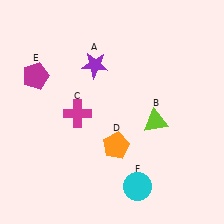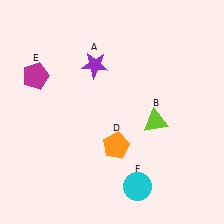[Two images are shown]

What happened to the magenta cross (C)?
The magenta cross (C) was removed in Image 2. It was in the bottom-left area of Image 1.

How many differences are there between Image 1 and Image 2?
There is 1 difference between the two images.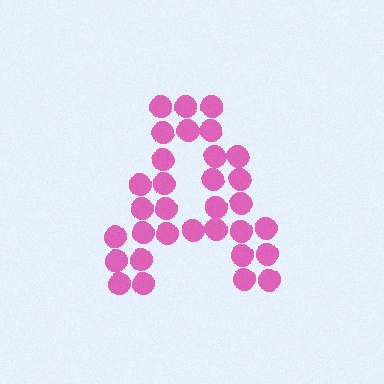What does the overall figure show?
The overall figure shows the letter A.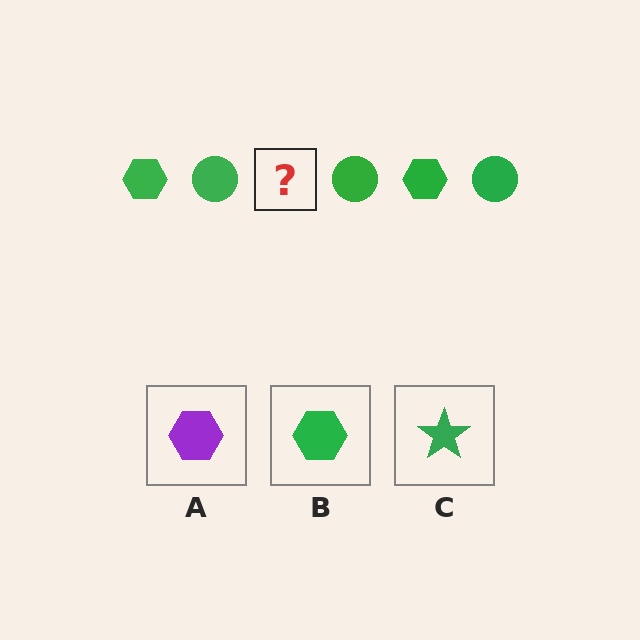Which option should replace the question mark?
Option B.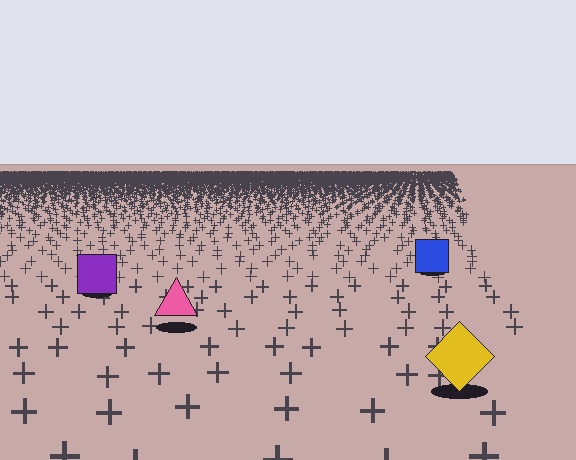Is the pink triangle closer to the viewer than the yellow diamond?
No. The yellow diamond is closer — you can tell from the texture gradient: the ground texture is coarser near it.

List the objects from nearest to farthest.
From nearest to farthest: the yellow diamond, the pink triangle, the purple square, the blue square.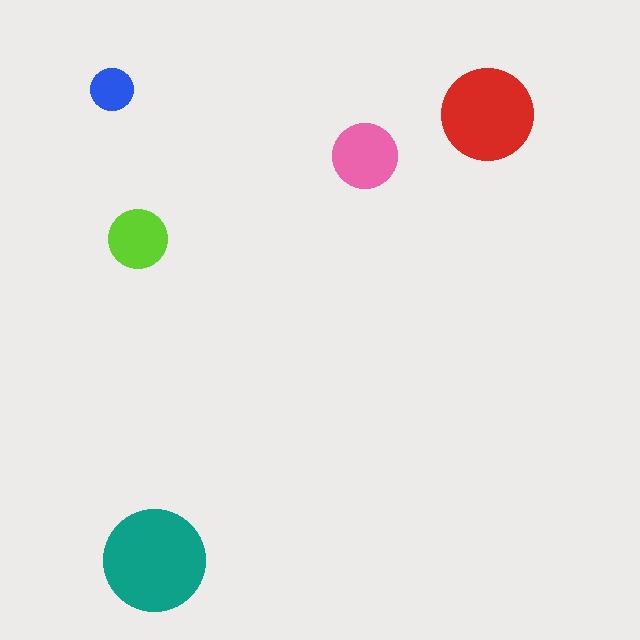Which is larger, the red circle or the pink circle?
The red one.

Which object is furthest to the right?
The red circle is rightmost.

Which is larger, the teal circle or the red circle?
The teal one.